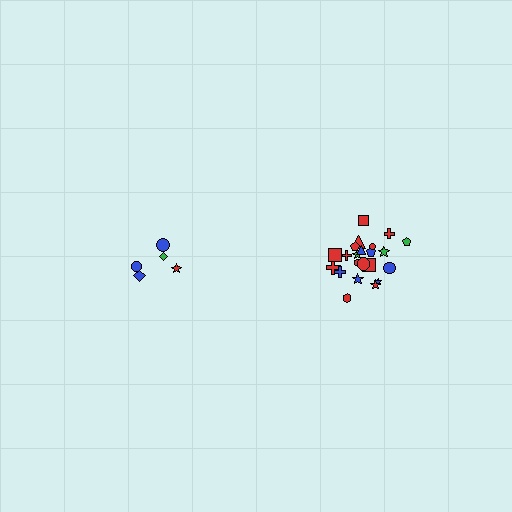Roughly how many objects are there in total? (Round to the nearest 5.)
Roughly 25 objects in total.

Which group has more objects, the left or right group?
The right group.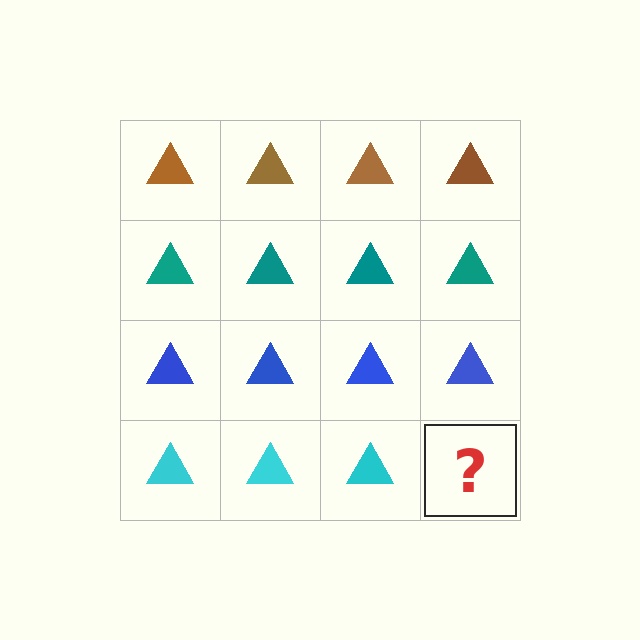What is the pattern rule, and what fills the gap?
The rule is that each row has a consistent color. The gap should be filled with a cyan triangle.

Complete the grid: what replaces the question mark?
The question mark should be replaced with a cyan triangle.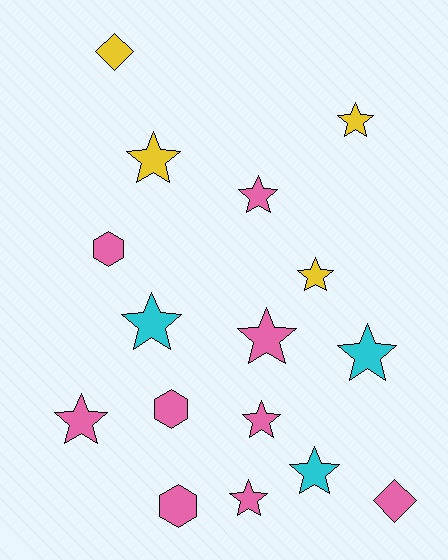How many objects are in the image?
There are 16 objects.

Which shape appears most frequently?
Star, with 11 objects.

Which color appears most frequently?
Pink, with 9 objects.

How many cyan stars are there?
There are 3 cyan stars.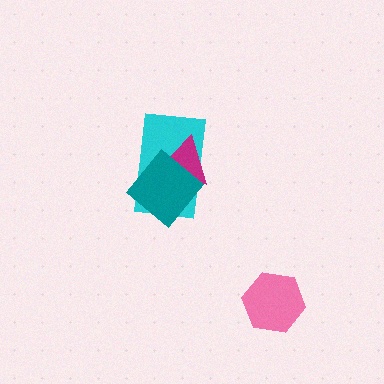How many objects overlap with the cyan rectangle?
2 objects overlap with the cyan rectangle.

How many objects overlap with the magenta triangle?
2 objects overlap with the magenta triangle.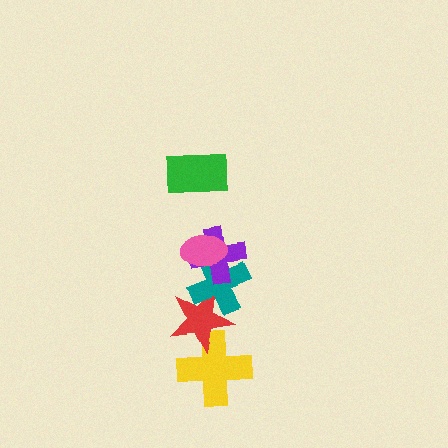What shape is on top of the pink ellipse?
The green rectangle is on top of the pink ellipse.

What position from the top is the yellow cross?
The yellow cross is 6th from the top.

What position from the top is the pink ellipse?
The pink ellipse is 2nd from the top.